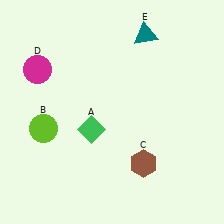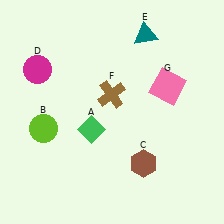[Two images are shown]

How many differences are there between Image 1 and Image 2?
There are 2 differences between the two images.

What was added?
A brown cross (F), a pink square (G) were added in Image 2.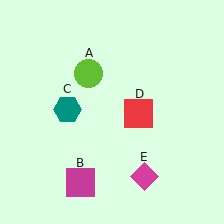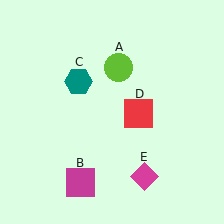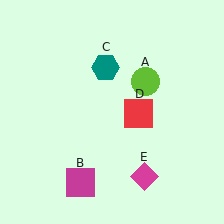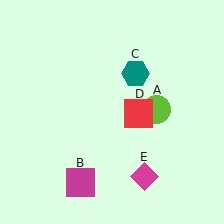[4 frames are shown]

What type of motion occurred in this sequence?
The lime circle (object A), teal hexagon (object C) rotated clockwise around the center of the scene.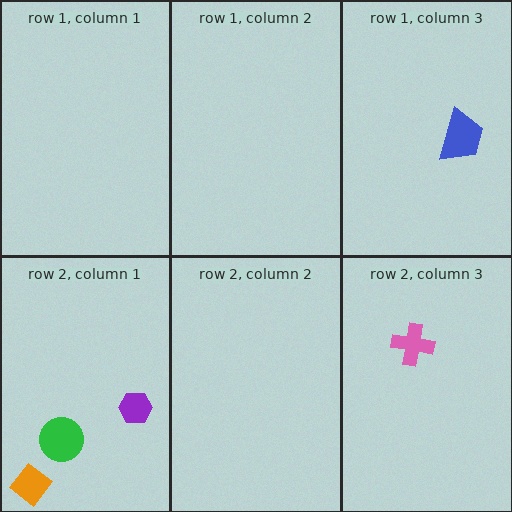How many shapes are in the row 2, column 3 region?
1.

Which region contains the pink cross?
The row 2, column 3 region.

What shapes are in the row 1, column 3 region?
The blue trapezoid.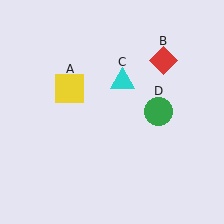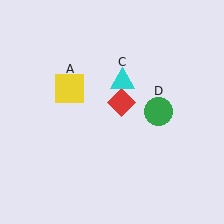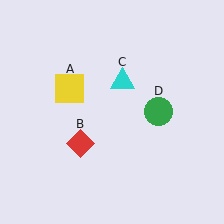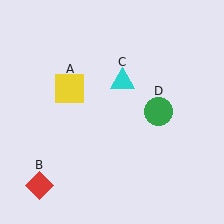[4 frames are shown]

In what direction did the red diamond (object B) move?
The red diamond (object B) moved down and to the left.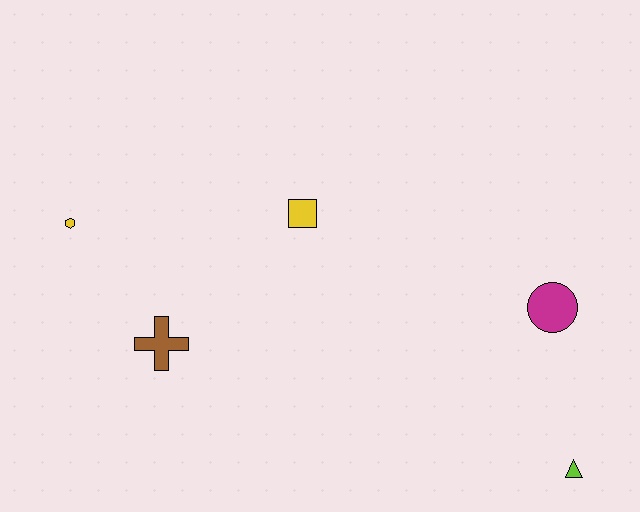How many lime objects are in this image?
There is 1 lime object.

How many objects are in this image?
There are 5 objects.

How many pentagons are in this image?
There are no pentagons.